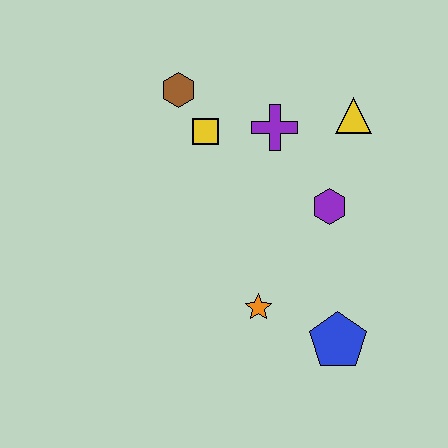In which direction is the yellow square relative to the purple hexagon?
The yellow square is to the left of the purple hexagon.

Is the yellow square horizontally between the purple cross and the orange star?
No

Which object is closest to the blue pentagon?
The orange star is closest to the blue pentagon.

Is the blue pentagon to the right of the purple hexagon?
Yes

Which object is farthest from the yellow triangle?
The blue pentagon is farthest from the yellow triangle.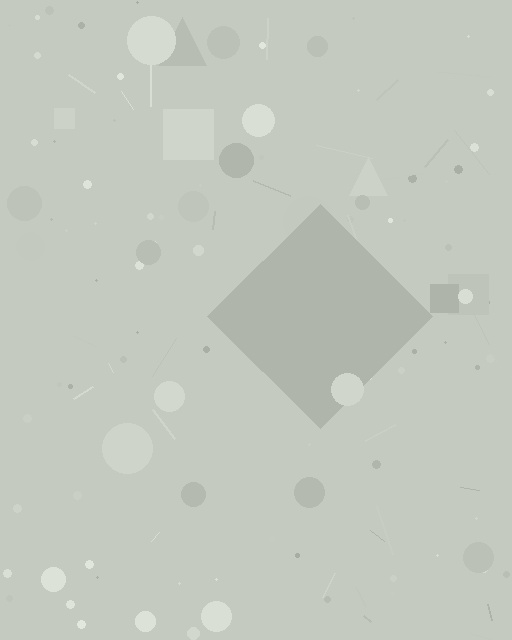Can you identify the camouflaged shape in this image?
The camouflaged shape is a diamond.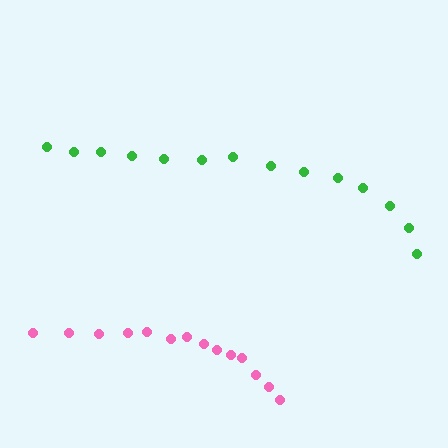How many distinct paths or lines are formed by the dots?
There are 2 distinct paths.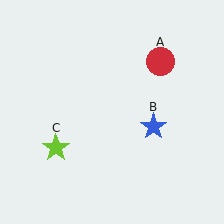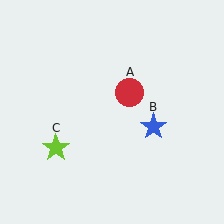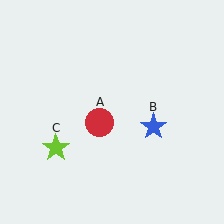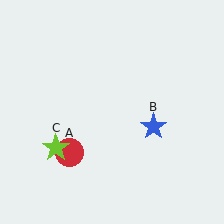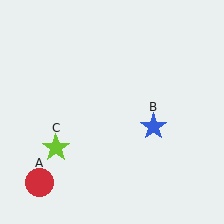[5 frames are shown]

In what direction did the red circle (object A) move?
The red circle (object A) moved down and to the left.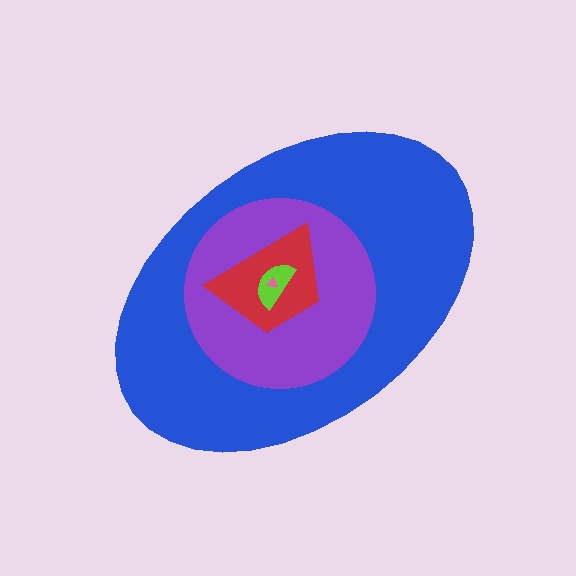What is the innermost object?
The pink triangle.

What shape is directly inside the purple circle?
The red trapezoid.